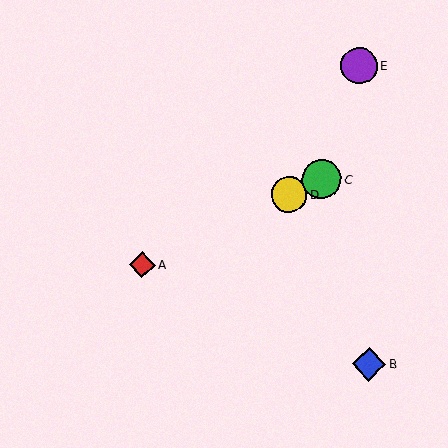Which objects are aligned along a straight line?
Objects A, C, D are aligned along a straight line.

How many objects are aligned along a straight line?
3 objects (A, C, D) are aligned along a straight line.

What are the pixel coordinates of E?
Object E is at (359, 65).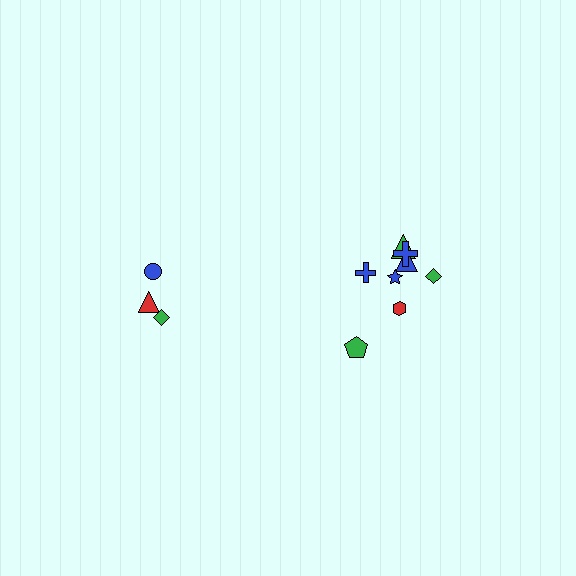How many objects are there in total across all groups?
There are 11 objects.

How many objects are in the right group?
There are 8 objects.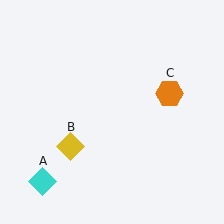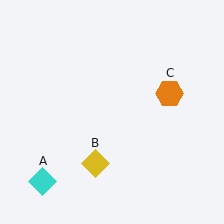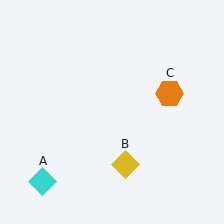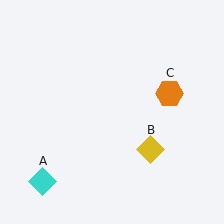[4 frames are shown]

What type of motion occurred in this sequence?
The yellow diamond (object B) rotated counterclockwise around the center of the scene.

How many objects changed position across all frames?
1 object changed position: yellow diamond (object B).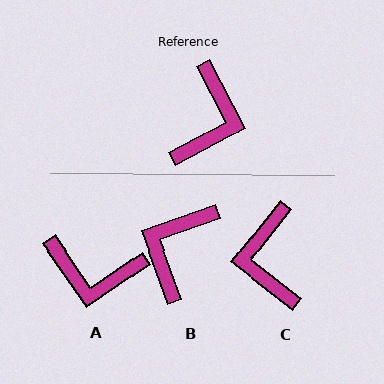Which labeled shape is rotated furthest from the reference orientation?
B, about 172 degrees away.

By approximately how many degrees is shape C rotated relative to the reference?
Approximately 156 degrees clockwise.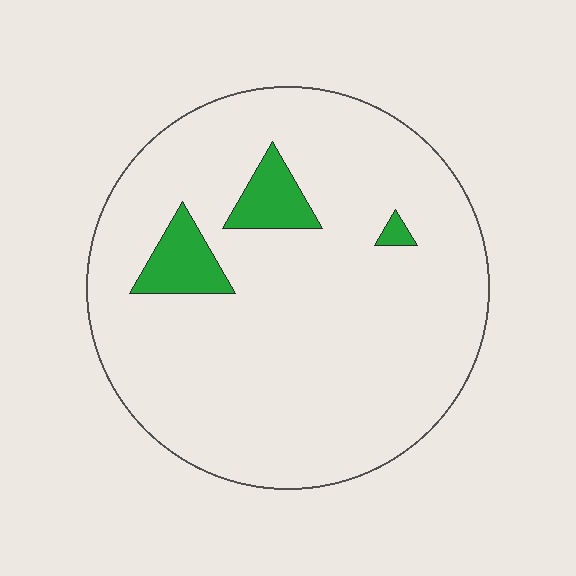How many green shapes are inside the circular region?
3.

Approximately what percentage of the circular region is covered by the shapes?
Approximately 10%.